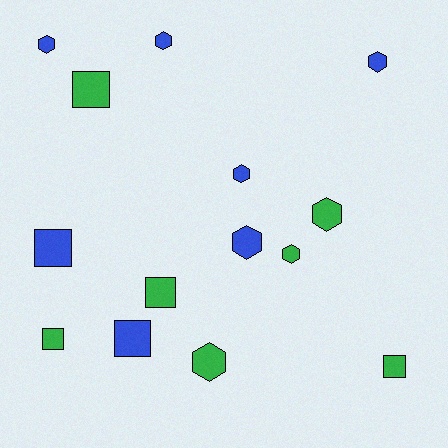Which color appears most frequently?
Green, with 7 objects.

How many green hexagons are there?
There are 3 green hexagons.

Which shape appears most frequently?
Hexagon, with 8 objects.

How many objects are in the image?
There are 14 objects.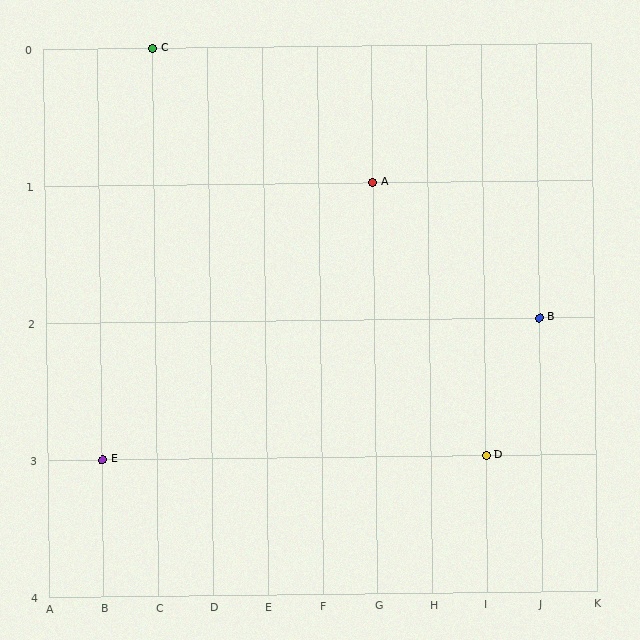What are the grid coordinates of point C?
Point C is at grid coordinates (C, 0).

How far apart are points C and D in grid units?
Points C and D are 6 columns and 3 rows apart (about 6.7 grid units diagonally).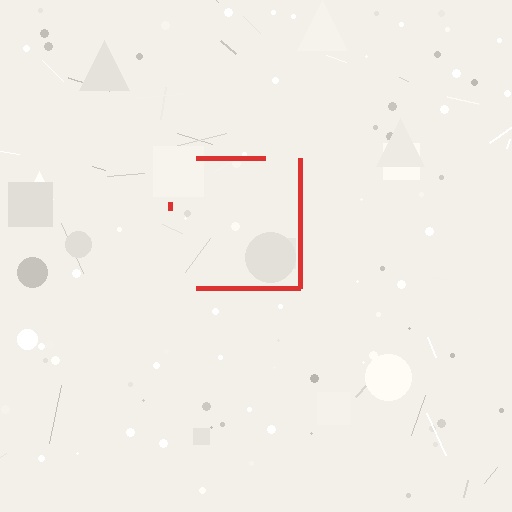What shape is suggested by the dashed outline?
The dashed outline suggests a square.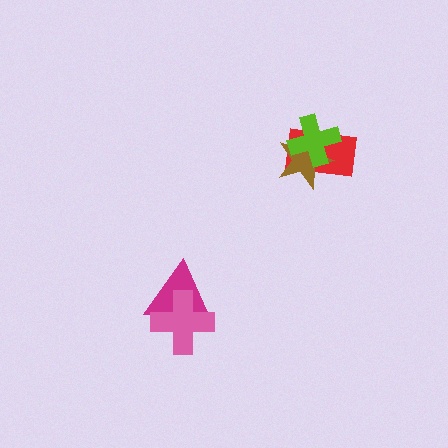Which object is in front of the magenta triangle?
The pink cross is in front of the magenta triangle.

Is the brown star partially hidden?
Yes, it is partially covered by another shape.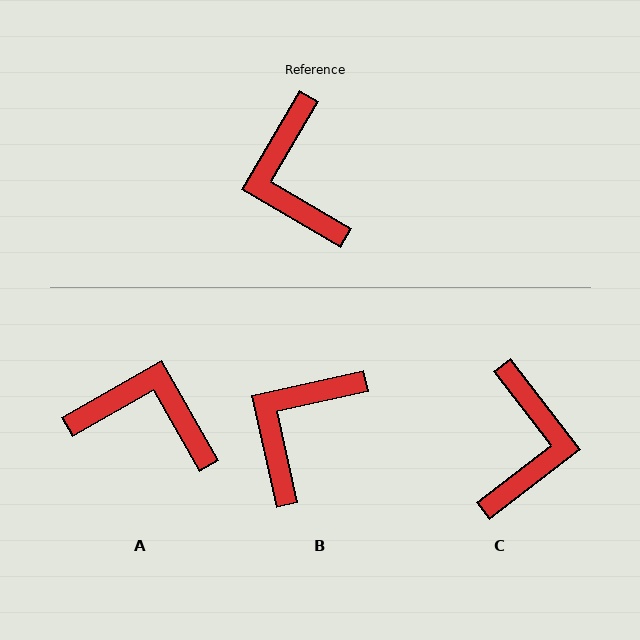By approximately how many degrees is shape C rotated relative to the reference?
Approximately 158 degrees counter-clockwise.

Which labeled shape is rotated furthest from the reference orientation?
C, about 158 degrees away.